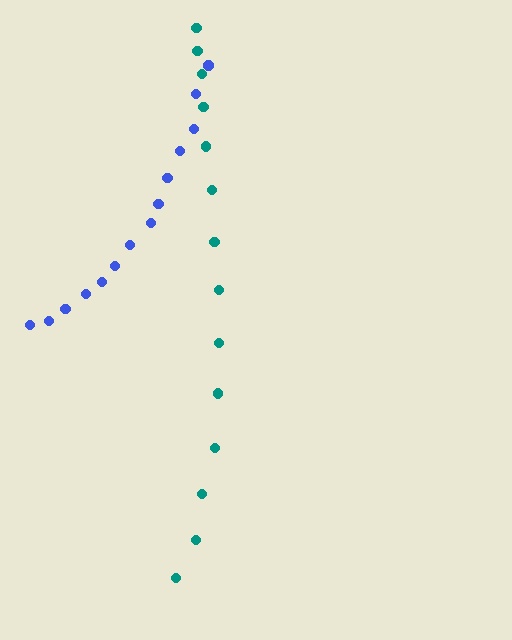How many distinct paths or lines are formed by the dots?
There are 2 distinct paths.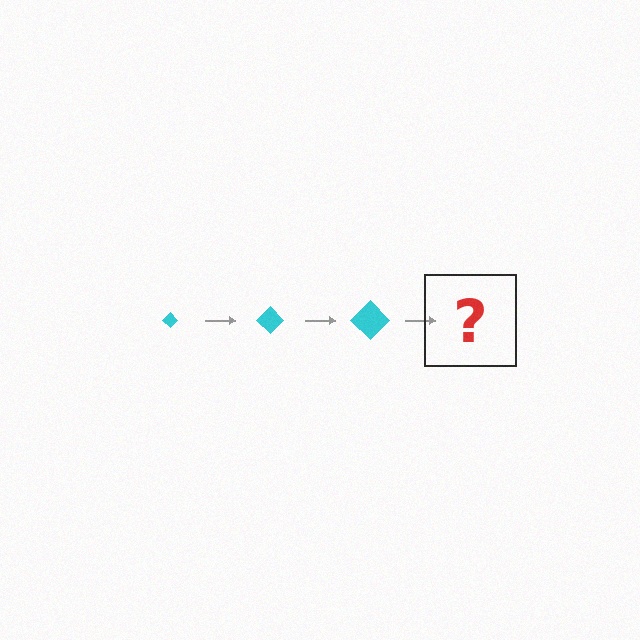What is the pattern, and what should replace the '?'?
The pattern is that the diamond gets progressively larger each step. The '?' should be a cyan diamond, larger than the previous one.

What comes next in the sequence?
The next element should be a cyan diamond, larger than the previous one.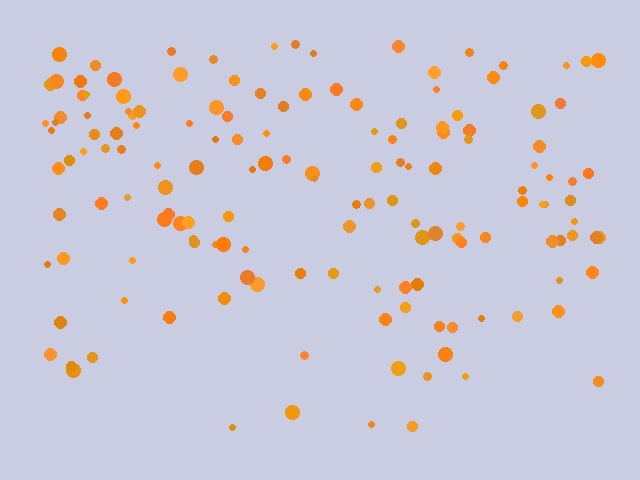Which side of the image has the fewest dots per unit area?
The bottom.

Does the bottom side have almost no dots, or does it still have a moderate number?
Still a moderate number, just noticeably fewer than the top.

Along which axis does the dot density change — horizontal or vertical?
Vertical.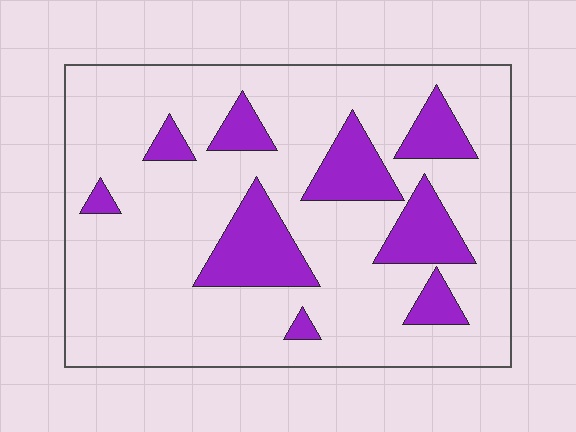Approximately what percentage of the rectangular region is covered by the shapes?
Approximately 20%.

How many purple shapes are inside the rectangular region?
9.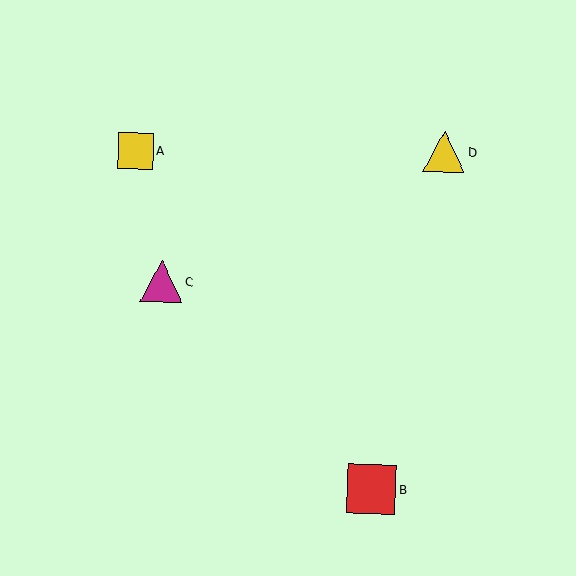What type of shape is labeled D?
Shape D is a yellow triangle.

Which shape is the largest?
The red square (labeled B) is the largest.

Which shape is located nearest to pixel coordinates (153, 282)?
The magenta triangle (labeled C) at (162, 281) is nearest to that location.